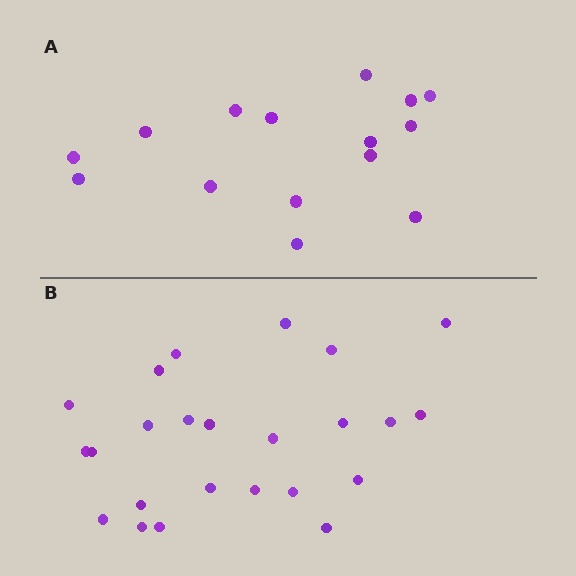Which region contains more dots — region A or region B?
Region B (the bottom region) has more dots.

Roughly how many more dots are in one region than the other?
Region B has roughly 8 or so more dots than region A.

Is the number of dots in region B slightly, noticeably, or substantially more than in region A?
Region B has substantially more. The ratio is roughly 1.6 to 1.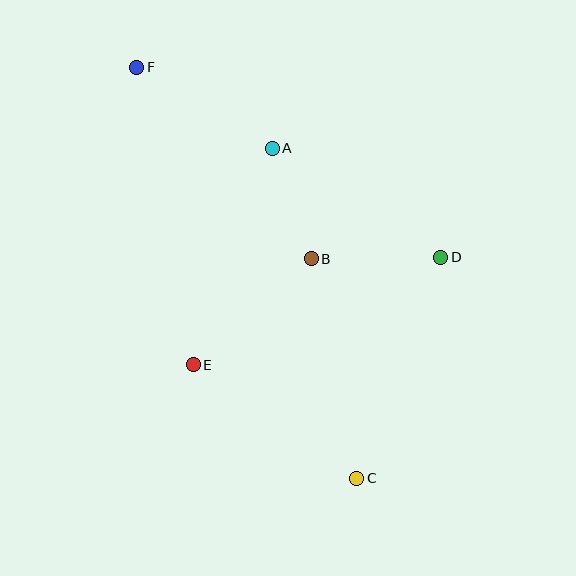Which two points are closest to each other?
Points A and B are closest to each other.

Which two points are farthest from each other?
Points C and F are farthest from each other.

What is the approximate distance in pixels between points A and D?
The distance between A and D is approximately 201 pixels.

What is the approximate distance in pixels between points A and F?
The distance between A and F is approximately 158 pixels.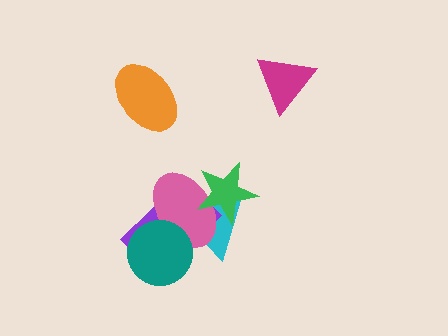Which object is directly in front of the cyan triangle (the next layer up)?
The purple rectangle is directly in front of the cyan triangle.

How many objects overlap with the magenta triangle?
0 objects overlap with the magenta triangle.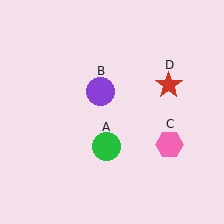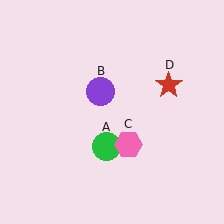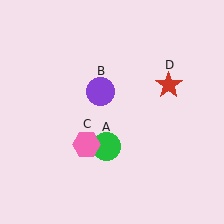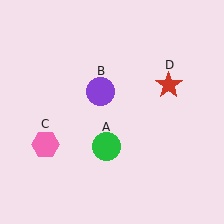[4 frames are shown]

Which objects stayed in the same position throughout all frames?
Green circle (object A) and purple circle (object B) and red star (object D) remained stationary.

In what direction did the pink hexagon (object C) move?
The pink hexagon (object C) moved left.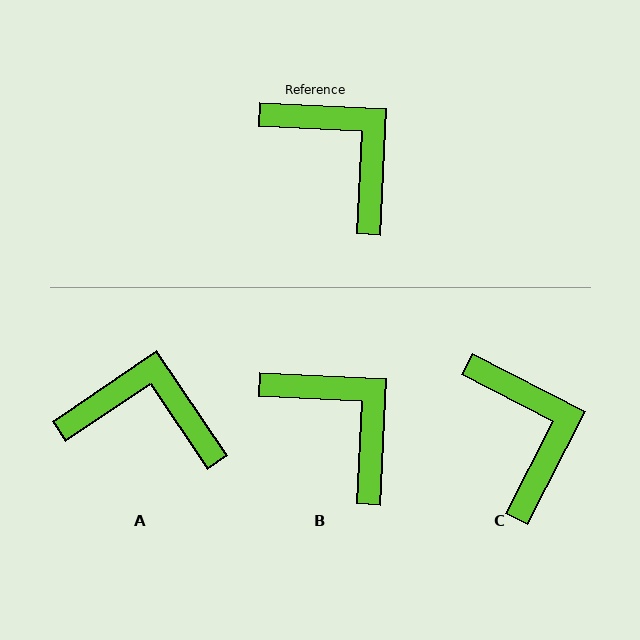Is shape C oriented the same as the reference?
No, it is off by about 24 degrees.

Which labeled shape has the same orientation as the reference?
B.